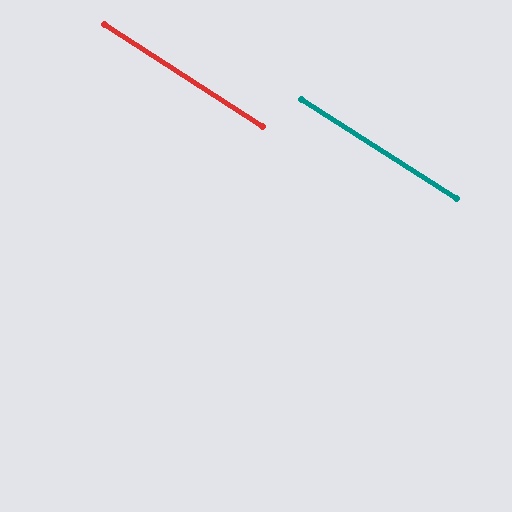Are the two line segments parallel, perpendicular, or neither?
Parallel — their directions differ by only 0.1°.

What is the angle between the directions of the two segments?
Approximately 0 degrees.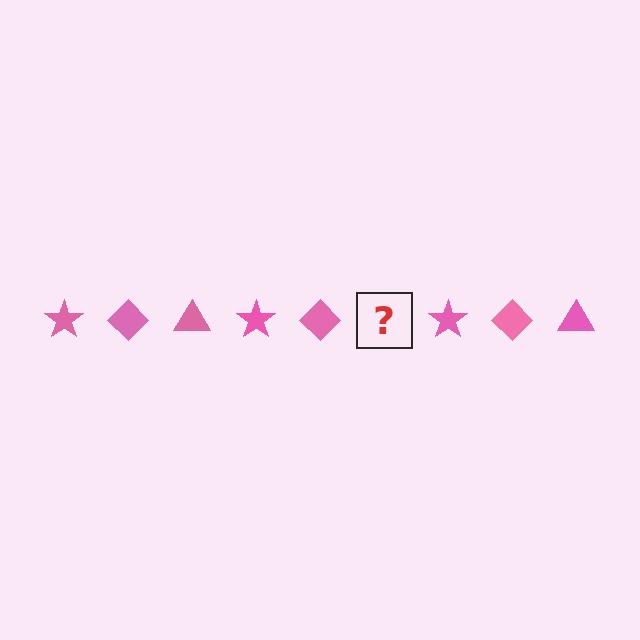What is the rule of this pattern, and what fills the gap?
The rule is that the pattern cycles through star, diamond, triangle shapes in pink. The gap should be filled with a pink triangle.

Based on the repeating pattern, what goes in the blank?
The blank should be a pink triangle.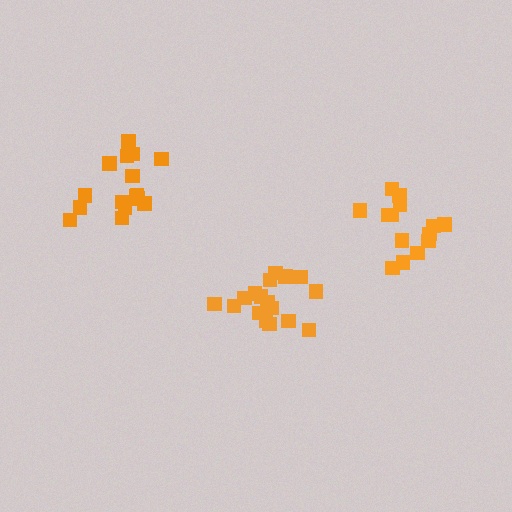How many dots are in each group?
Group 1: 17 dots, Group 2: 14 dots, Group 3: 16 dots (47 total).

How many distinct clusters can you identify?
There are 3 distinct clusters.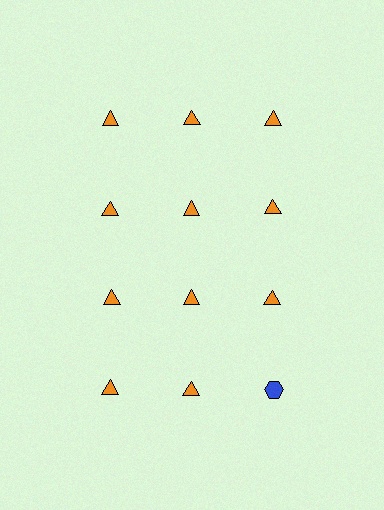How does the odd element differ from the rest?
It differs in both color (blue instead of orange) and shape (hexagon instead of triangle).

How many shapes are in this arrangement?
There are 12 shapes arranged in a grid pattern.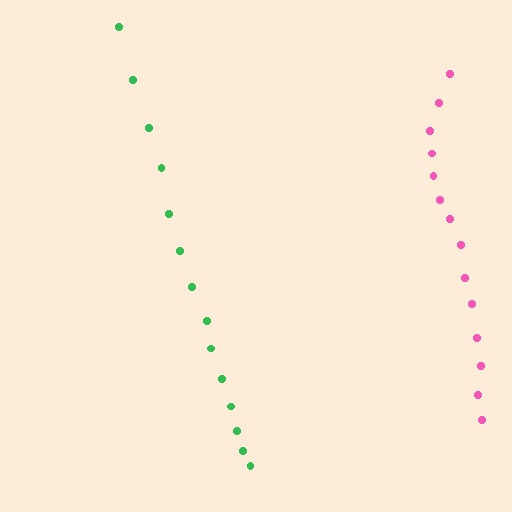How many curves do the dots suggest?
There are 2 distinct paths.